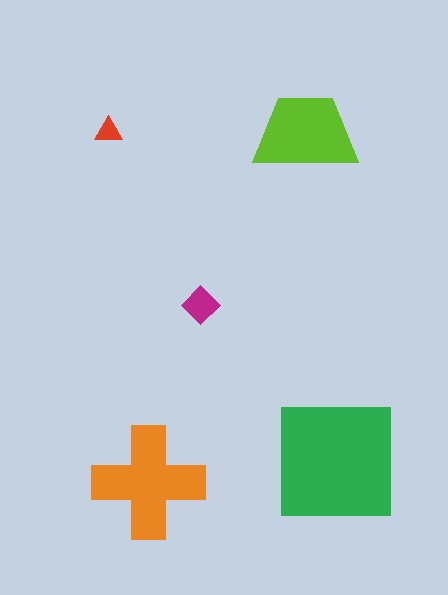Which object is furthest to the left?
The red triangle is leftmost.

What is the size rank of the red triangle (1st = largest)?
5th.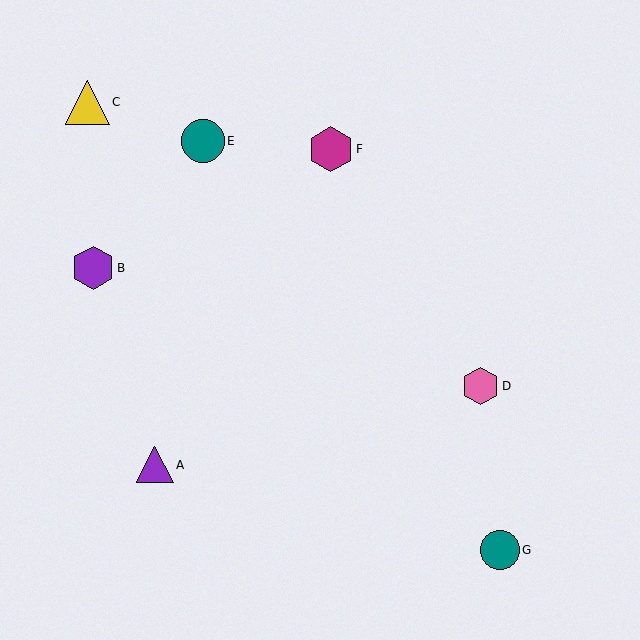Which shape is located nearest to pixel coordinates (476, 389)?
The pink hexagon (labeled D) at (481, 386) is nearest to that location.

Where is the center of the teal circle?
The center of the teal circle is at (203, 141).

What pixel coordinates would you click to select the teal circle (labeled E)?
Click at (203, 141) to select the teal circle E.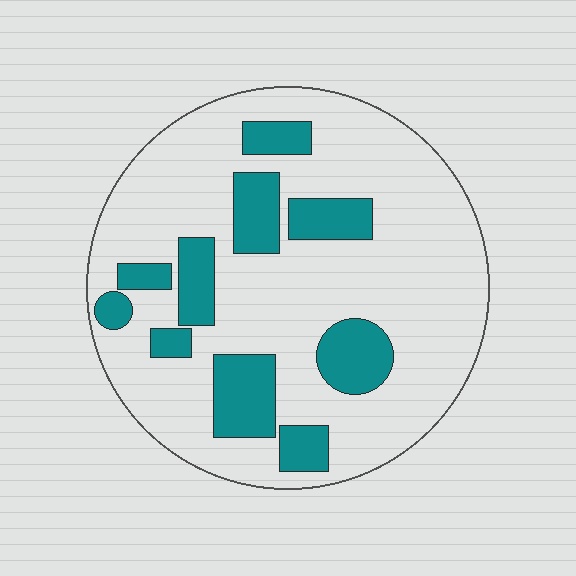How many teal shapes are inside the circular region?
10.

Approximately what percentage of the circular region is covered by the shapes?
Approximately 25%.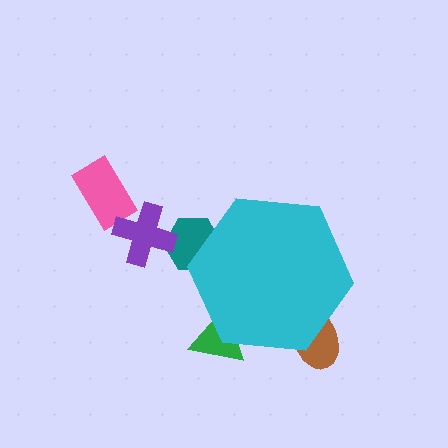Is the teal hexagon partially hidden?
Yes, the teal hexagon is partially hidden behind the cyan hexagon.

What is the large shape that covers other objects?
A cyan hexagon.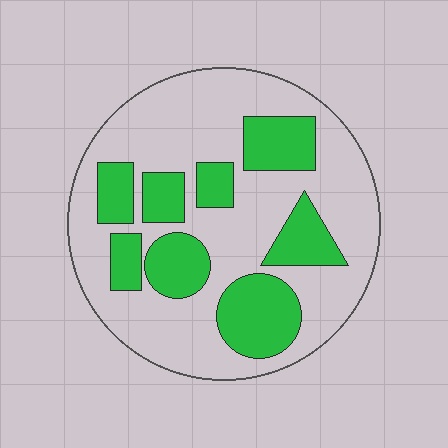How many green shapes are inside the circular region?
8.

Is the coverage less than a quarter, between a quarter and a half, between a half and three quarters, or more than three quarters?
Between a quarter and a half.